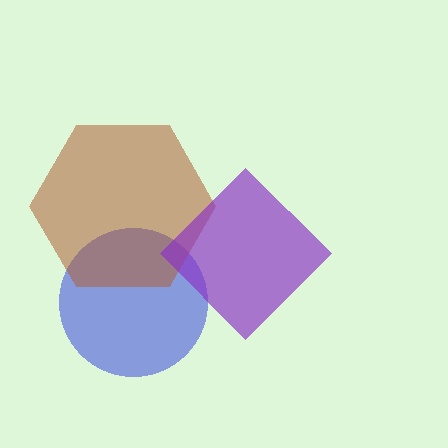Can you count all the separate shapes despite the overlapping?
Yes, there are 3 separate shapes.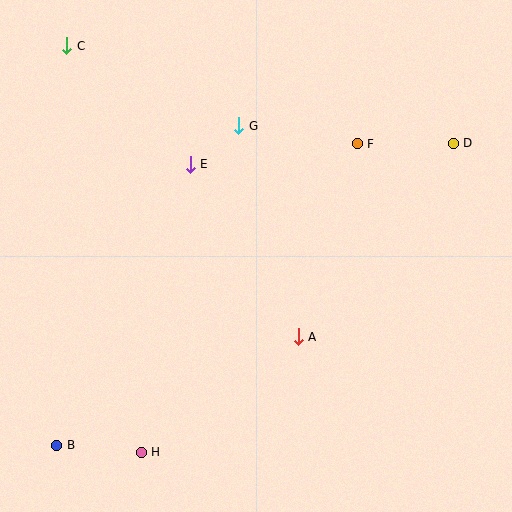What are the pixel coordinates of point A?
Point A is at (298, 337).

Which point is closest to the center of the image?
Point A at (298, 337) is closest to the center.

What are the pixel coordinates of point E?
Point E is at (190, 164).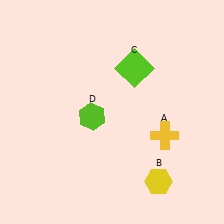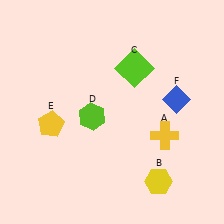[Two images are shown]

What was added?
A yellow pentagon (E), a blue diamond (F) were added in Image 2.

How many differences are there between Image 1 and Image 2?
There are 2 differences between the two images.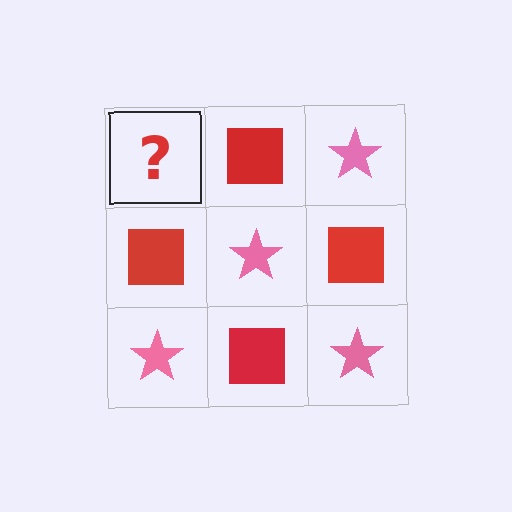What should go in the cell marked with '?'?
The missing cell should contain a pink star.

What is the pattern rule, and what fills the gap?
The rule is that it alternates pink star and red square in a checkerboard pattern. The gap should be filled with a pink star.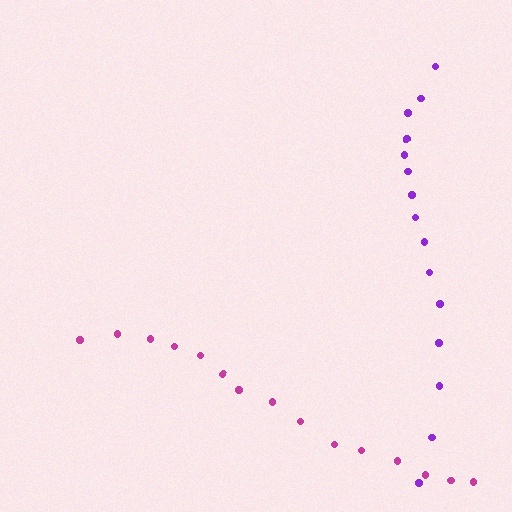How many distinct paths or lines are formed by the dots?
There are 2 distinct paths.